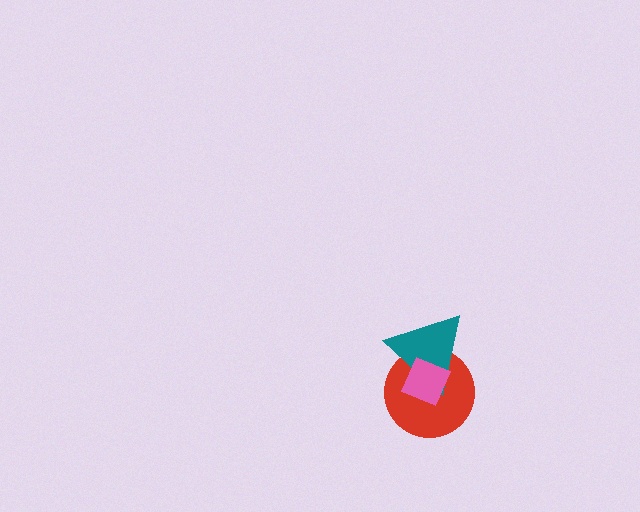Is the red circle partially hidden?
Yes, it is partially covered by another shape.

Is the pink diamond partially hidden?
No, no other shape covers it.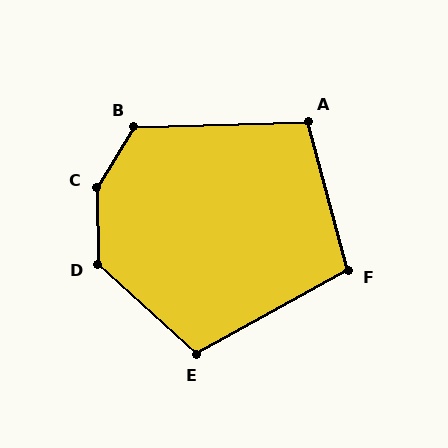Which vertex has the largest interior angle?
C, at approximately 148 degrees.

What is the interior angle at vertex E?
Approximately 109 degrees (obtuse).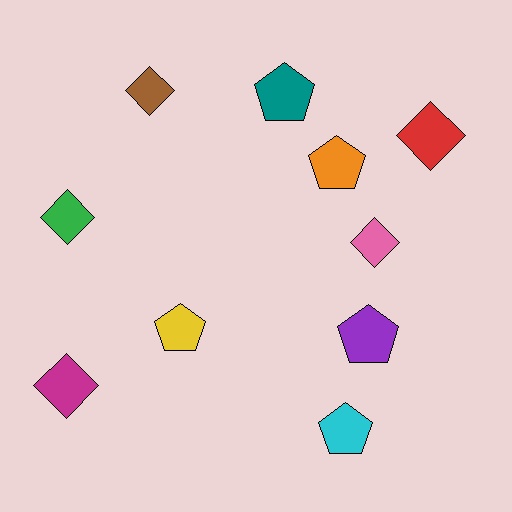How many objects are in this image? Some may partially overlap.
There are 10 objects.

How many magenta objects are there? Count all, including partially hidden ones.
There is 1 magenta object.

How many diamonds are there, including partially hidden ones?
There are 5 diamonds.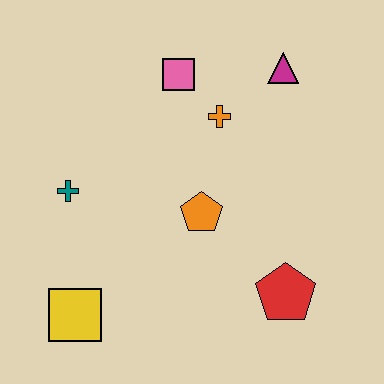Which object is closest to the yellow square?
The teal cross is closest to the yellow square.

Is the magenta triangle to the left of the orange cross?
No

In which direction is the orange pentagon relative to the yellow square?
The orange pentagon is to the right of the yellow square.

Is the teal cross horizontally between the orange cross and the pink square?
No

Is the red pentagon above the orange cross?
No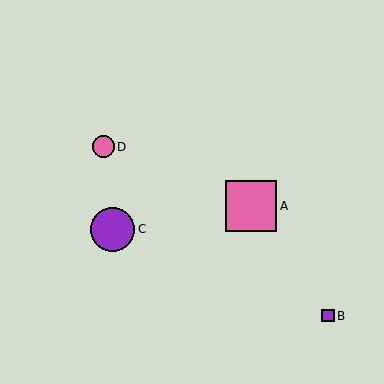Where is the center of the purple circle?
The center of the purple circle is at (113, 229).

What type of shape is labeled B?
Shape B is a purple square.